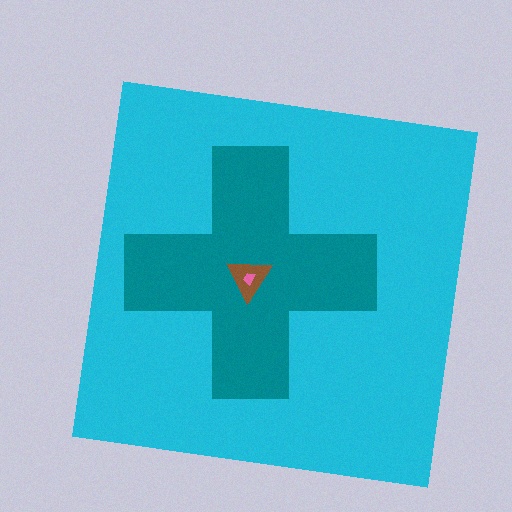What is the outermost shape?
The cyan square.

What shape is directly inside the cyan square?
The teal cross.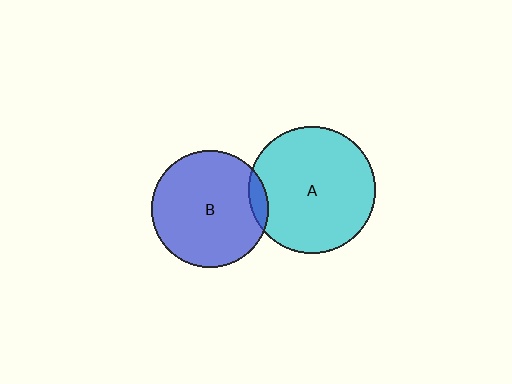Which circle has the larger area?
Circle A (cyan).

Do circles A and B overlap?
Yes.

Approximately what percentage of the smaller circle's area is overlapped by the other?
Approximately 10%.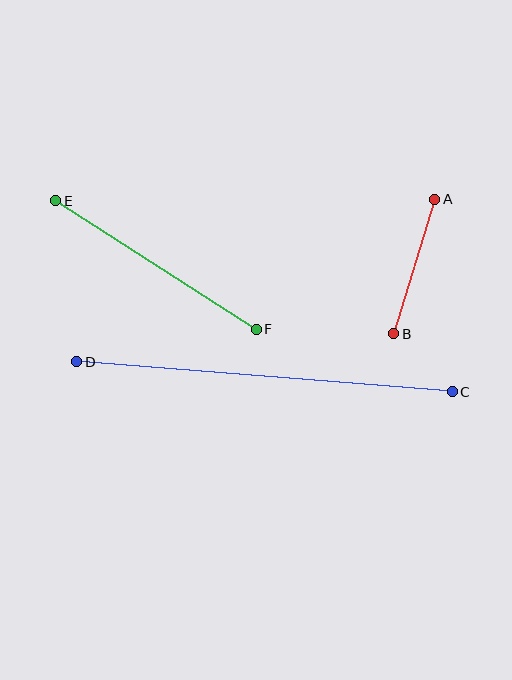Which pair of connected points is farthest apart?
Points C and D are farthest apart.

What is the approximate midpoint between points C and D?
The midpoint is at approximately (264, 377) pixels.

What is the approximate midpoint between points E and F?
The midpoint is at approximately (156, 265) pixels.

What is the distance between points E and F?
The distance is approximately 238 pixels.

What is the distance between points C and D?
The distance is approximately 377 pixels.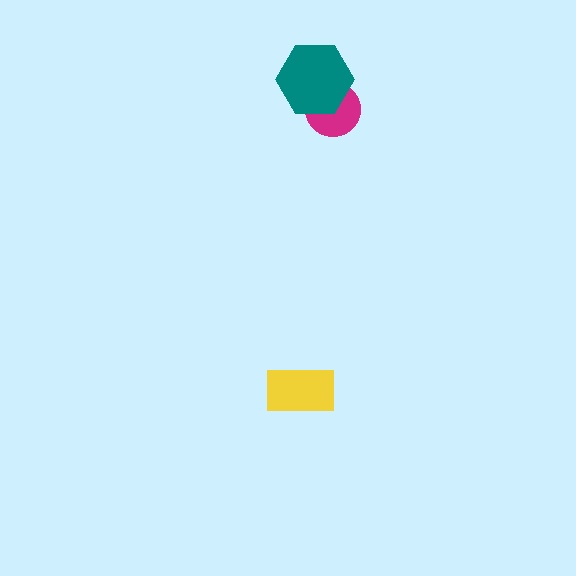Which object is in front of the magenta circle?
The teal hexagon is in front of the magenta circle.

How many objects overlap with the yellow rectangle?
0 objects overlap with the yellow rectangle.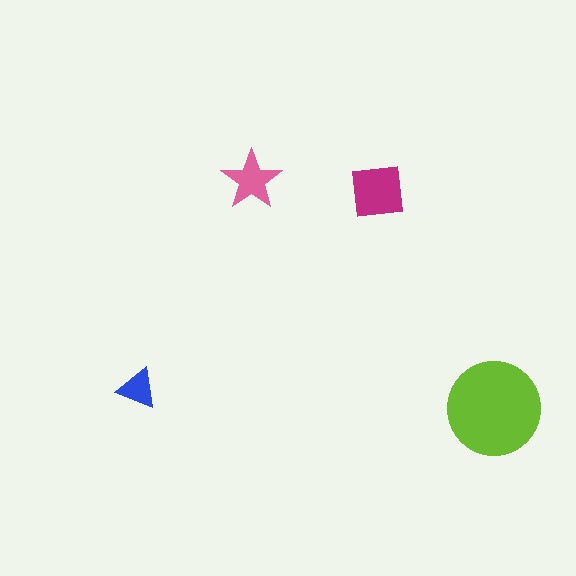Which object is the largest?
The lime circle.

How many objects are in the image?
There are 4 objects in the image.